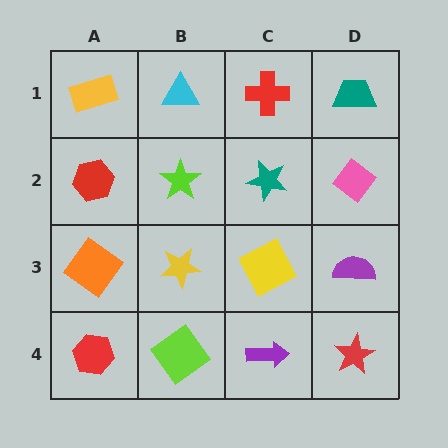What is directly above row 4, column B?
A yellow star.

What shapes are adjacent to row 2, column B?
A cyan triangle (row 1, column B), a yellow star (row 3, column B), a red hexagon (row 2, column A), a teal star (row 2, column C).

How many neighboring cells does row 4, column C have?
3.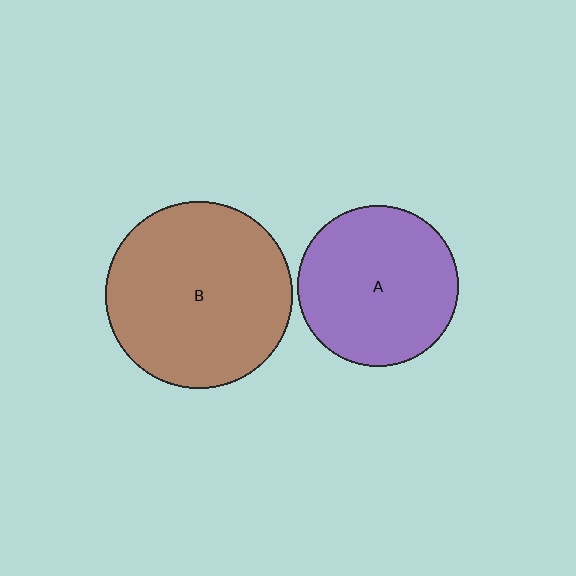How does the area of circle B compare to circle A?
Approximately 1.4 times.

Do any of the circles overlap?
No, none of the circles overlap.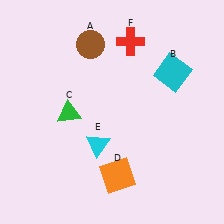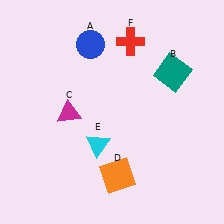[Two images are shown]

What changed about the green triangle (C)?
In Image 1, C is green. In Image 2, it changed to magenta.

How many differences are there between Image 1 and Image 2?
There are 3 differences between the two images.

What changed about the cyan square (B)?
In Image 1, B is cyan. In Image 2, it changed to teal.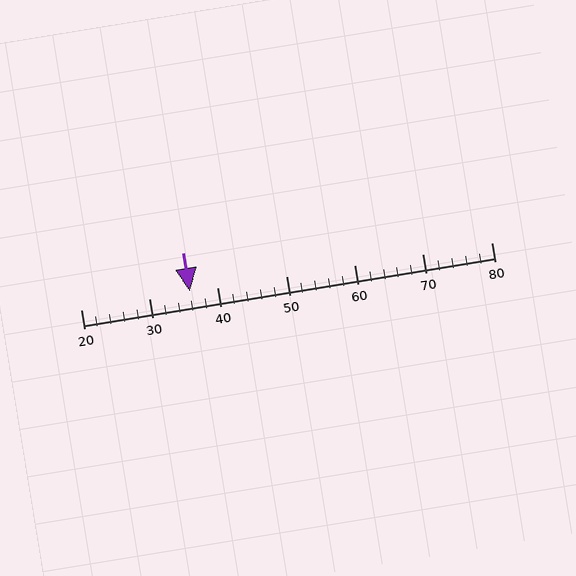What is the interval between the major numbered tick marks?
The major tick marks are spaced 10 units apart.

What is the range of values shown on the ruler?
The ruler shows values from 20 to 80.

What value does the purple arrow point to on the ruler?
The purple arrow points to approximately 36.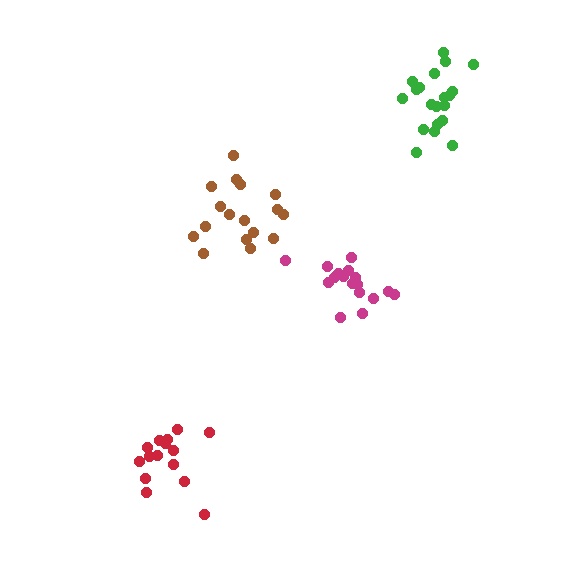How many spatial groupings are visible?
There are 4 spatial groupings.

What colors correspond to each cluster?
The clusters are colored: red, green, brown, magenta.